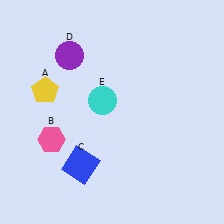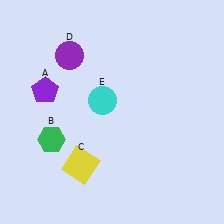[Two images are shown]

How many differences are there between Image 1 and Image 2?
There are 3 differences between the two images.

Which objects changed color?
A changed from yellow to purple. B changed from pink to green. C changed from blue to yellow.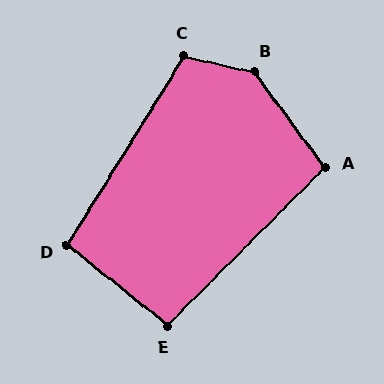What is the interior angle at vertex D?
Approximately 97 degrees (obtuse).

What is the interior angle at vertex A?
Approximately 99 degrees (obtuse).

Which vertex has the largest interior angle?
B, at approximately 138 degrees.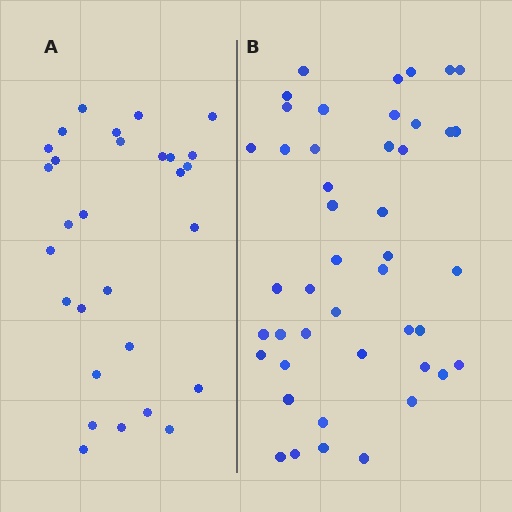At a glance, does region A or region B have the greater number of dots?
Region B (the right region) has more dots.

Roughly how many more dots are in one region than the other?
Region B has approximately 15 more dots than region A.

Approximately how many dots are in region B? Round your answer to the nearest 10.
About 40 dots. (The exact count is 45, which rounds to 40.)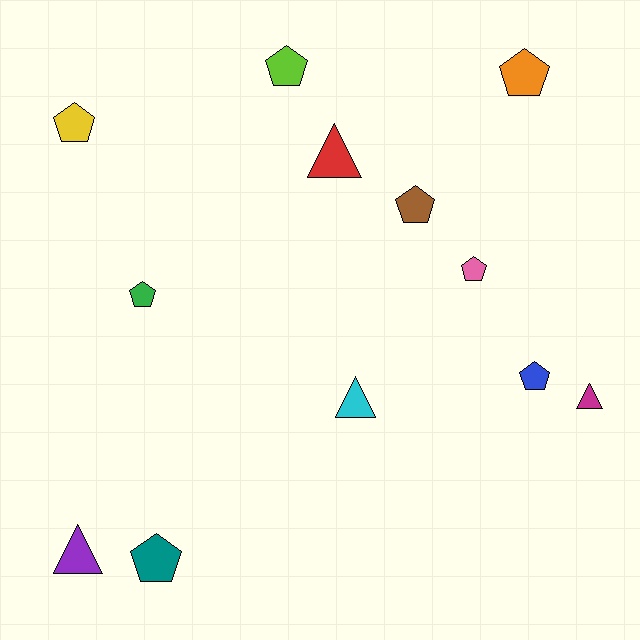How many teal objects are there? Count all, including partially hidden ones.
There is 1 teal object.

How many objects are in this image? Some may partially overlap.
There are 12 objects.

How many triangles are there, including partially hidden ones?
There are 4 triangles.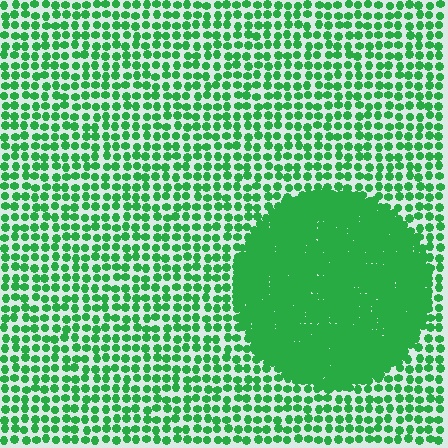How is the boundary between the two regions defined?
The boundary is defined by a change in element density (approximately 2.8x ratio). All elements are the same color, size, and shape.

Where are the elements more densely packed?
The elements are more densely packed inside the circle boundary.